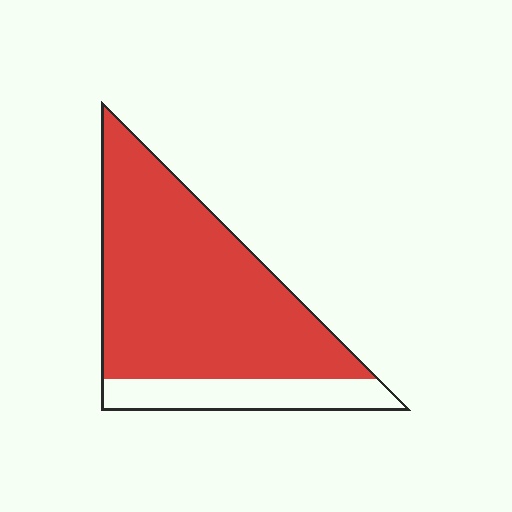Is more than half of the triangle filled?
Yes.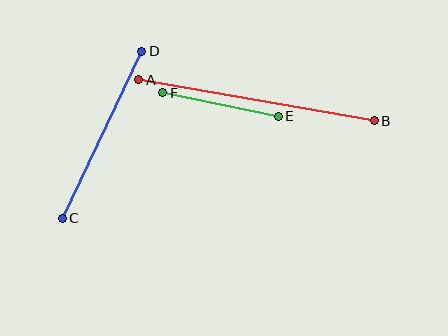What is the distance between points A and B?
The distance is approximately 239 pixels.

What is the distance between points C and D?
The distance is approximately 185 pixels.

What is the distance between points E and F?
The distance is approximately 117 pixels.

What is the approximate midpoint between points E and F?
The midpoint is at approximately (221, 105) pixels.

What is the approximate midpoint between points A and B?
The midpoint is at approximately (257, 100) pixels.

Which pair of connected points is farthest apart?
Points A and B are farthest apart.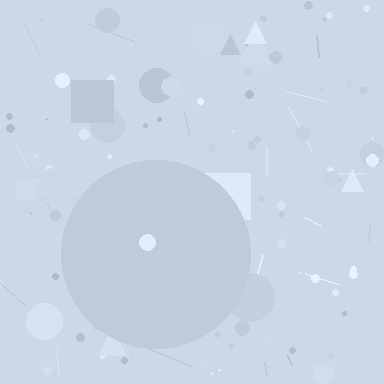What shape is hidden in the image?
A circle is hidden in the image.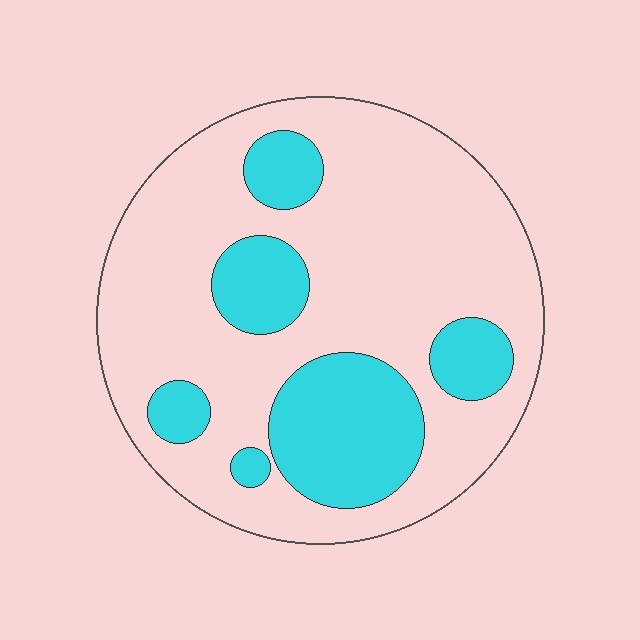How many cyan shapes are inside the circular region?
6.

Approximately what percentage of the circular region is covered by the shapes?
Approximately 25%.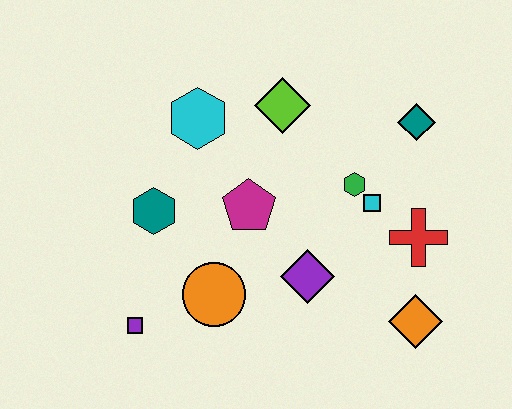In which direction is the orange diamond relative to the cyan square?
The orange diamond is below the cyan square.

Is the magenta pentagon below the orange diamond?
No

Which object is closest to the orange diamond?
The red cross is closest to the orange diamond.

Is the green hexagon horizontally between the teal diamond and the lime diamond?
Yes